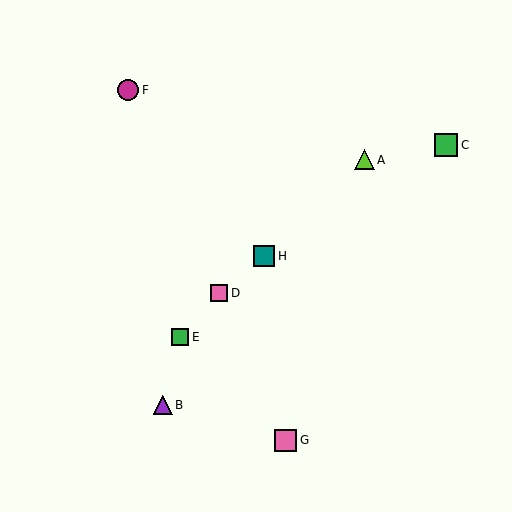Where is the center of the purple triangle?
The center of the purple triangle is at (163, 405).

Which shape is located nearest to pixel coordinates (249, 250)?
The teal square (labeled H) at (264, 256) is nearest to that location.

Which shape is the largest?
The green square (labeled C) is the largest.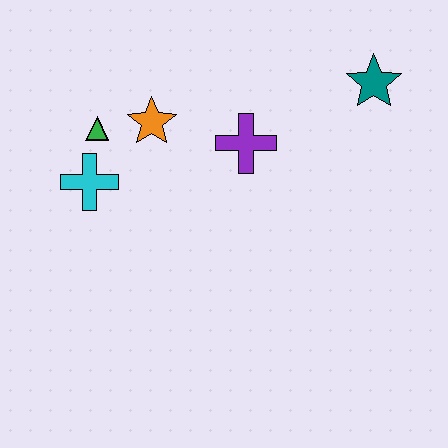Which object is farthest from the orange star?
The teal star is farthest from the orange star.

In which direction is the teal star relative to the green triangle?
The teal star is to the right of the green triangle.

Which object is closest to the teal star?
The purple cross is closest to the teal star.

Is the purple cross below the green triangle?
Yes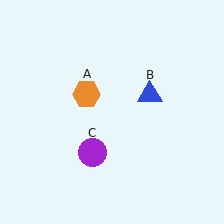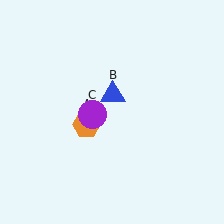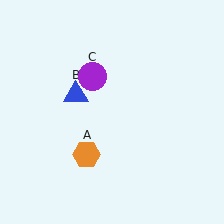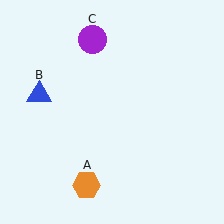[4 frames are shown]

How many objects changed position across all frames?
3 objects changed position: orange hexagon (object A), blue triangle (object B), purple circle (object C).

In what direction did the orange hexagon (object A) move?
The orange hexagon (object A) moved down.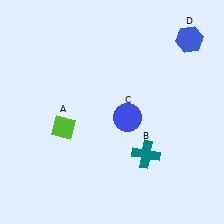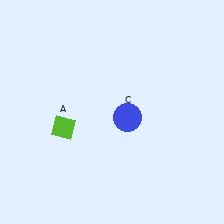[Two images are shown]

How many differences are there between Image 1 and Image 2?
There are 2 differences between the two images.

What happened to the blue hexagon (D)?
The blue hexagon (D) was removed in Image 2. It was in the top-right area of Image 1.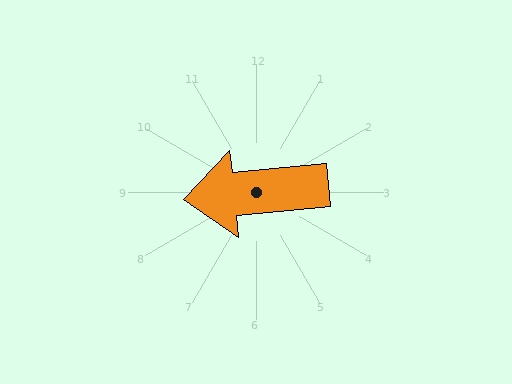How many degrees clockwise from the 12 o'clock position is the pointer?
Approximately 264 degrees.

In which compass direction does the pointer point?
West.